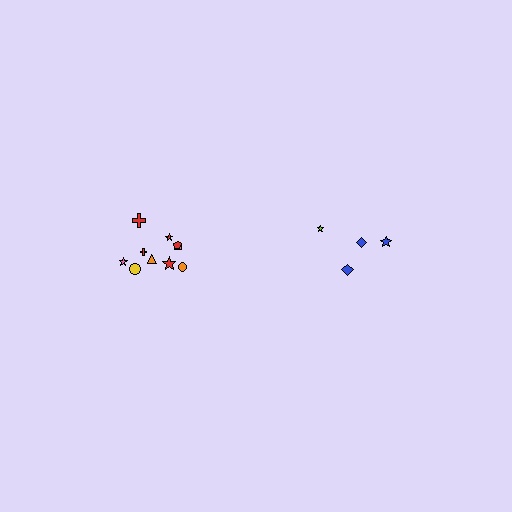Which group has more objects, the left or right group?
The left group.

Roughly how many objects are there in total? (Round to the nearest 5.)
Roughly 15 objects in total.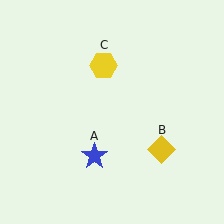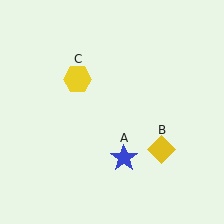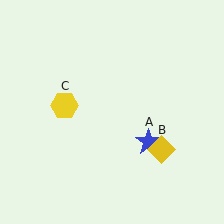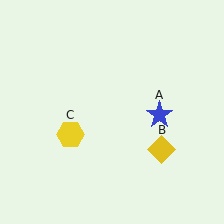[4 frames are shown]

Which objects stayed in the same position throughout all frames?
Yellow diamond (object B) remained stationary.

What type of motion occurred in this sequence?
The blue star (object A), yellow hexagon (object C) rotated counterclockwise around the center of the scene.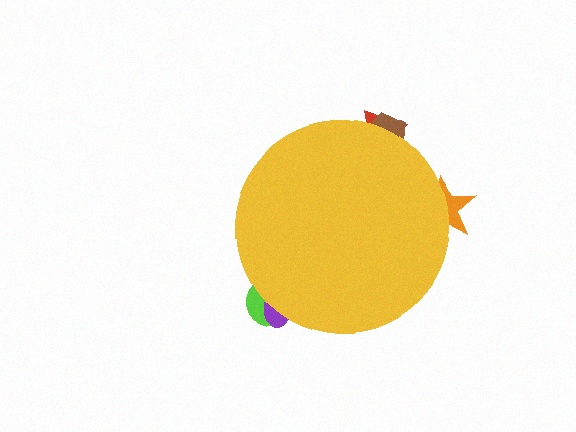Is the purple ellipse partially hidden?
Yes, the purple ellipse is partially hidden behind the yellow circle.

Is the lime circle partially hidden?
Yes, the lime circle is partially hidden behind the yellow circle.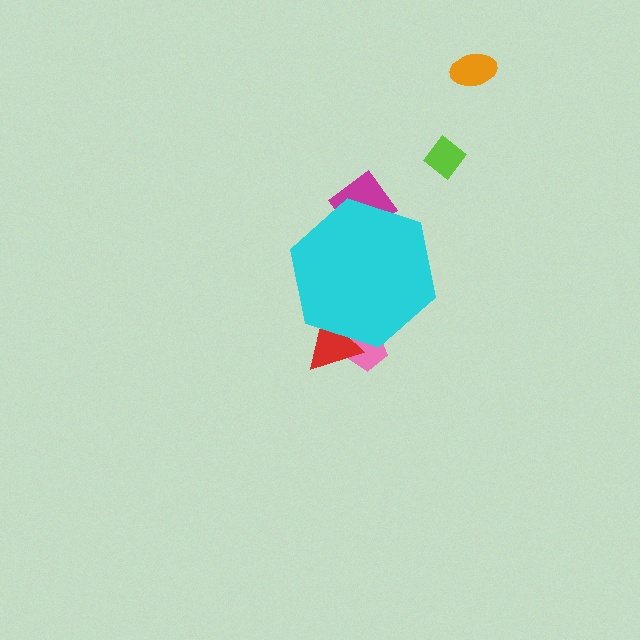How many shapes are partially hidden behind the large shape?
3 shapes are partially hidden.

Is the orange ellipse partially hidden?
No, the orange ellipse is fully visible.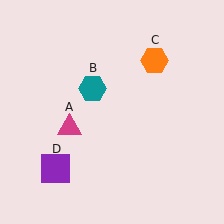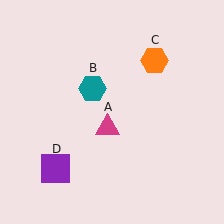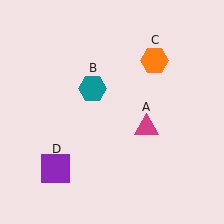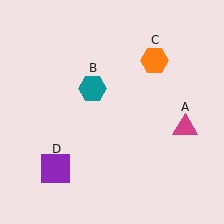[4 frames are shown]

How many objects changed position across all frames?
1 object changed position: magenta triangle (object A).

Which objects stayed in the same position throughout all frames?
Teal hexagon (object B) and orange hexagon (object C) and purple square (object D) remained stationary.